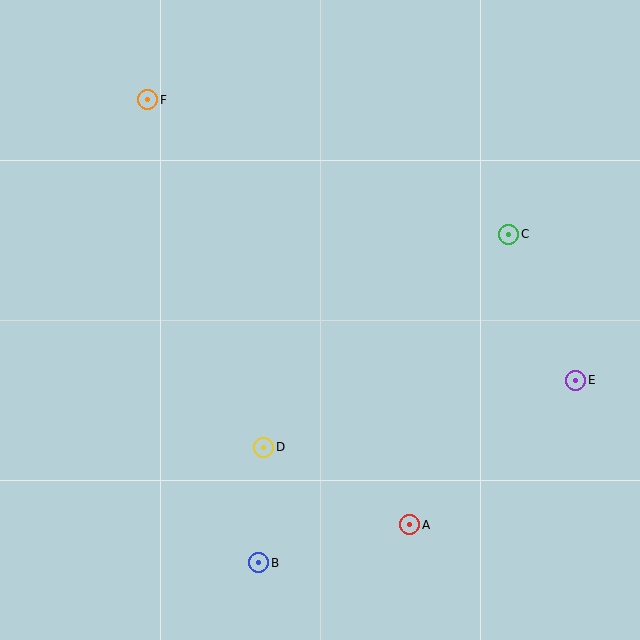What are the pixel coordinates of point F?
Point F is at (148, 100).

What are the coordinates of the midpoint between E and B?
The midpoint between E and B is at (417, 471).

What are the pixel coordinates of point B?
Point B is at (259, 563).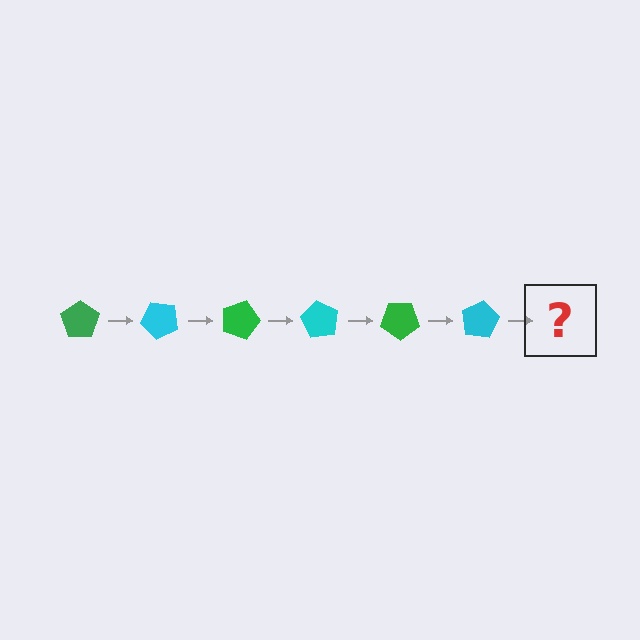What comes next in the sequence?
The next element should be a green pentagon, rotated 270 degrees from the start.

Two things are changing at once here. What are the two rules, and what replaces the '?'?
The two rules are that it rotates 45 degrees each step and the color cycles through green and cyan. The '?' should be a green pentagon, rotated 270 degrees from the start.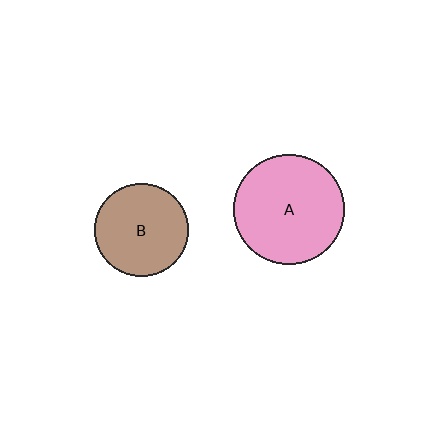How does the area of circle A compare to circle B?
Approximately 1.4 times.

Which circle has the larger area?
Circle A (pink).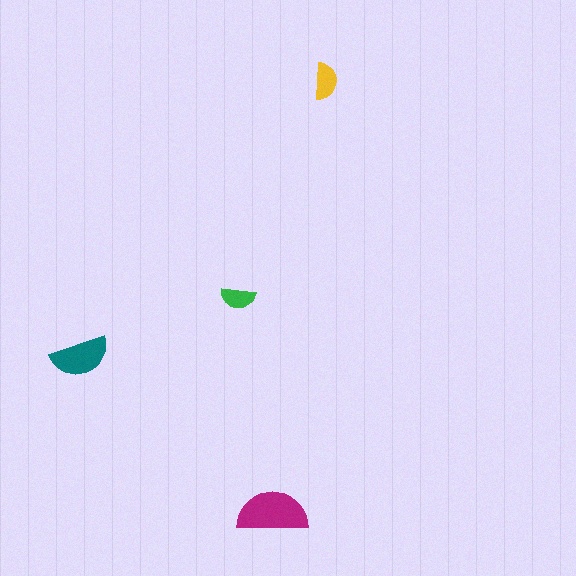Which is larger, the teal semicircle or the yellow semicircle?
The teal one.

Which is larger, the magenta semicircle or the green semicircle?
The magenta one.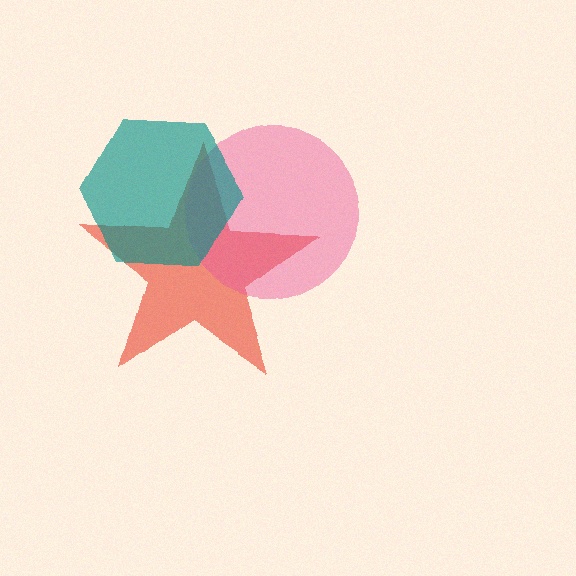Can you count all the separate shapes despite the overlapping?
Yes, there are 3 separate shapes.